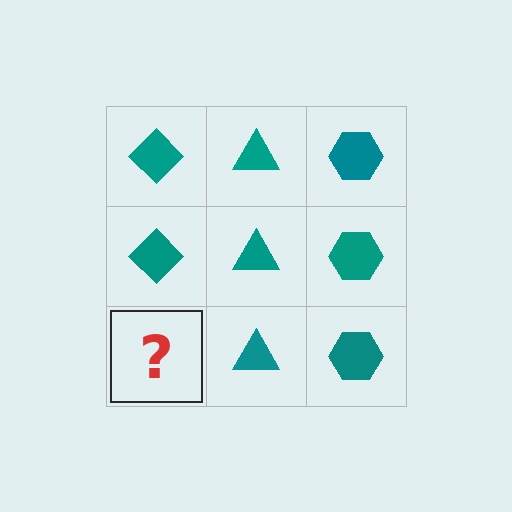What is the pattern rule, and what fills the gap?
The rule is that each column has a consistent shape. The gap should be filled with a teal diamond.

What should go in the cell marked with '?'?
The missing cell should contain a teal diamond.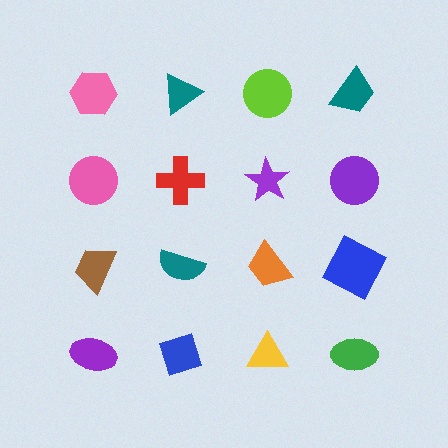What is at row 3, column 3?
An orange trapezoid.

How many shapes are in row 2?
4 shapes.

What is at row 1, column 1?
A pink hexagon.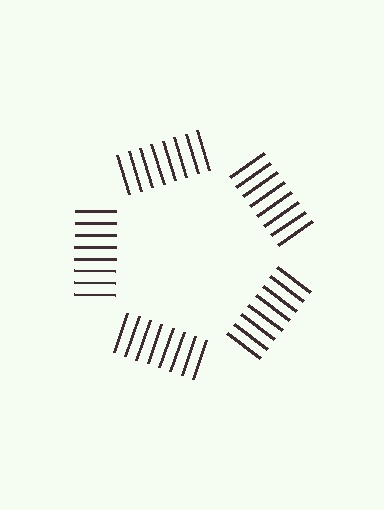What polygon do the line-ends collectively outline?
An illusory pentagon — the line segments terminate on its edges but no continuous stroke is drawn.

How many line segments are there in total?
40 — 8 along each of the 5 edges.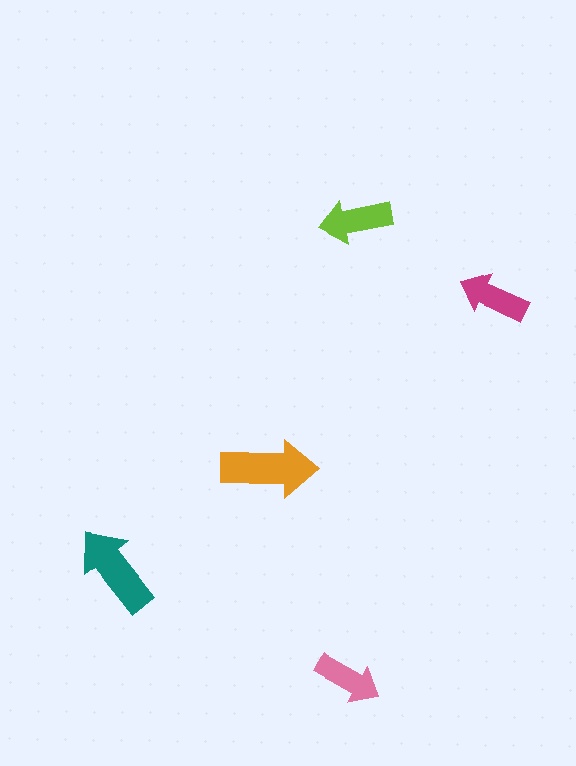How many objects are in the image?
There are 5 objects in the image.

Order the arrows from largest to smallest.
the orange one, the teal one, the lime one, the magenta one, the pink one.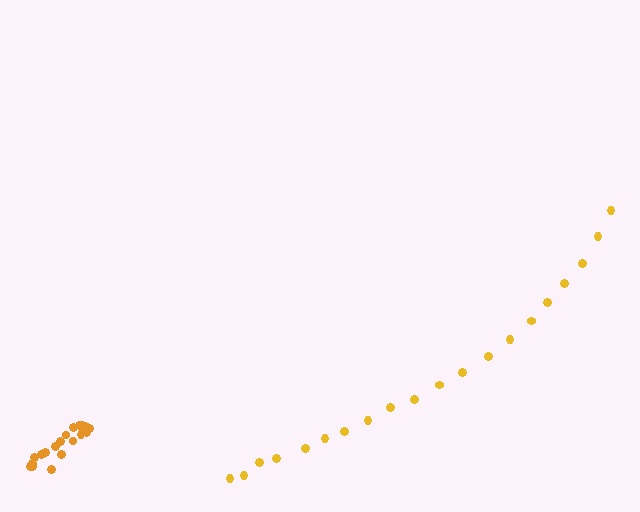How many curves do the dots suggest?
There are 2 distinct paths.